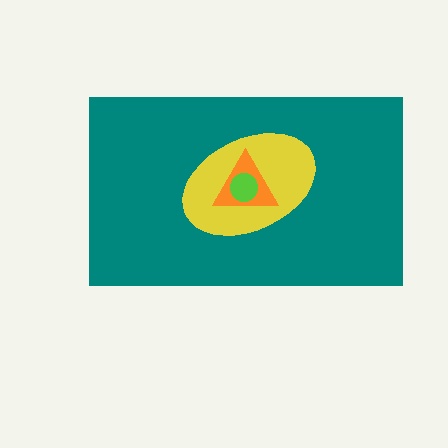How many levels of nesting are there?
4.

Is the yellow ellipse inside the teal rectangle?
Yes.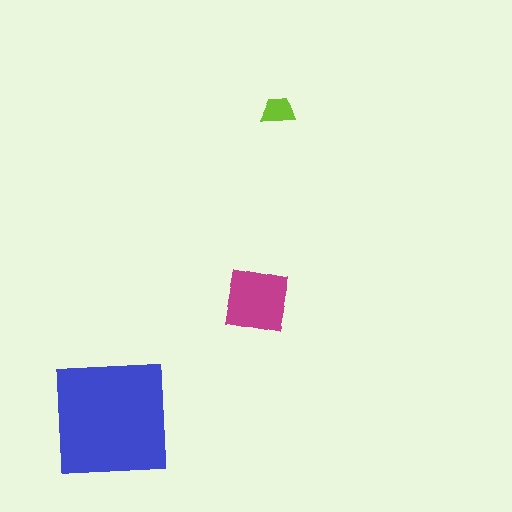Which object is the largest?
The blue square.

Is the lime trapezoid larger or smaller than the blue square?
Smaller.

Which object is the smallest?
The lime trapezoid.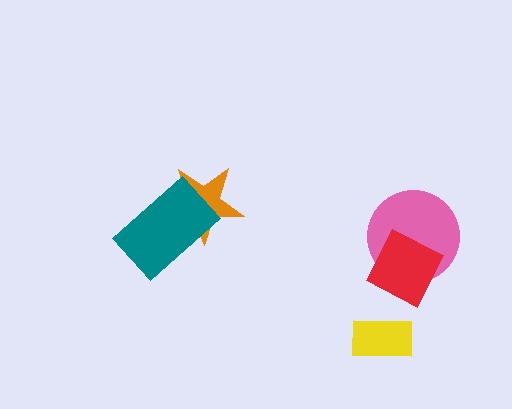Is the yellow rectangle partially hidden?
No, no other shape covers it.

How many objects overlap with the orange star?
1 object overlaps with the orange star.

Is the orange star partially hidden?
Yes, it is partially covered by another shape.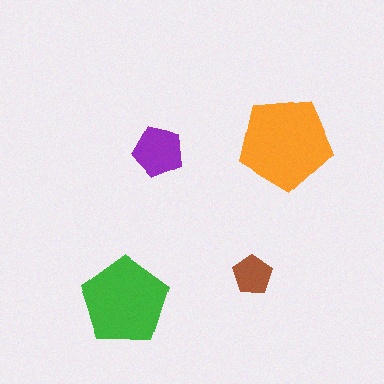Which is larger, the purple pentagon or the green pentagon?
The green one.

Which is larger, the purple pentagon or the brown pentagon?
The purple one.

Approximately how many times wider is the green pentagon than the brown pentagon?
About 2 times wider.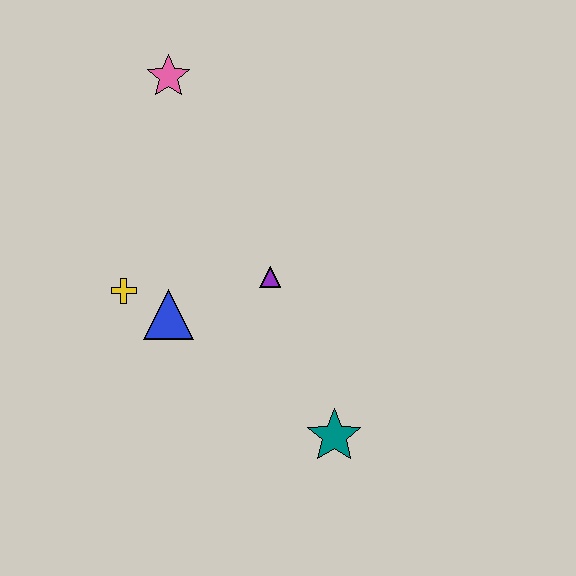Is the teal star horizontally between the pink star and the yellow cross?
No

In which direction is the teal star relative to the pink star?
The teal star is below the pink star.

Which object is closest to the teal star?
The purple triangle is closest to the teal star.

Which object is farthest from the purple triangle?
The pink star is farthest from the purple triangle.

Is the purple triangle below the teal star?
No